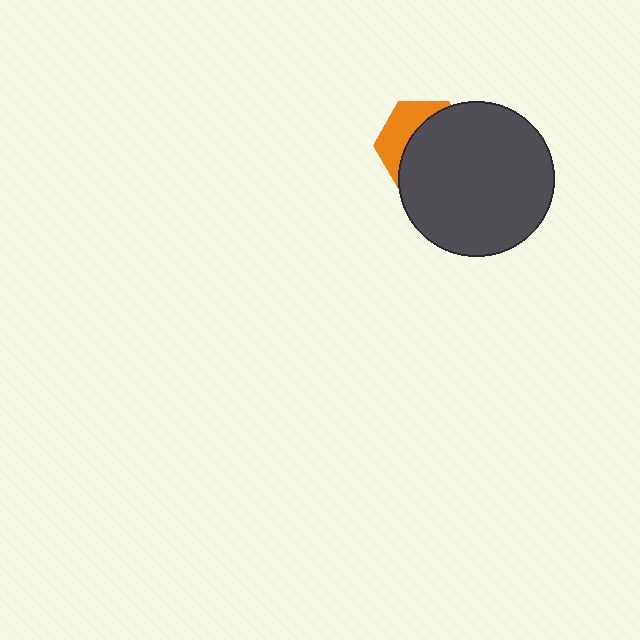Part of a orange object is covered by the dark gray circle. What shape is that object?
It is a hexagon.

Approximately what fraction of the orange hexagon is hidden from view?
Roughly 65% of the orange hexagon is hidden behind the dark gray circle.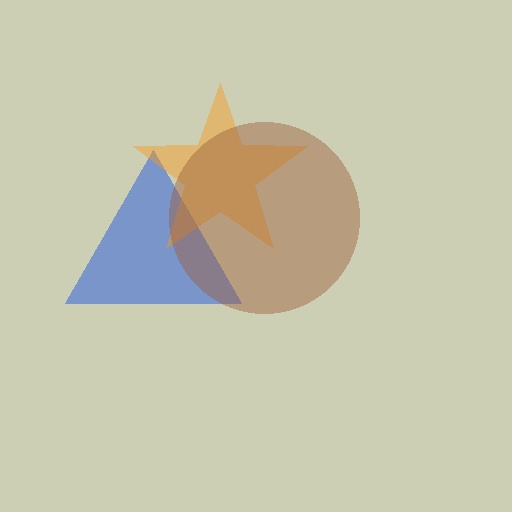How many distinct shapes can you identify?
There are 3 distinct shapes: a blue triangle, an orange star, a brown circle.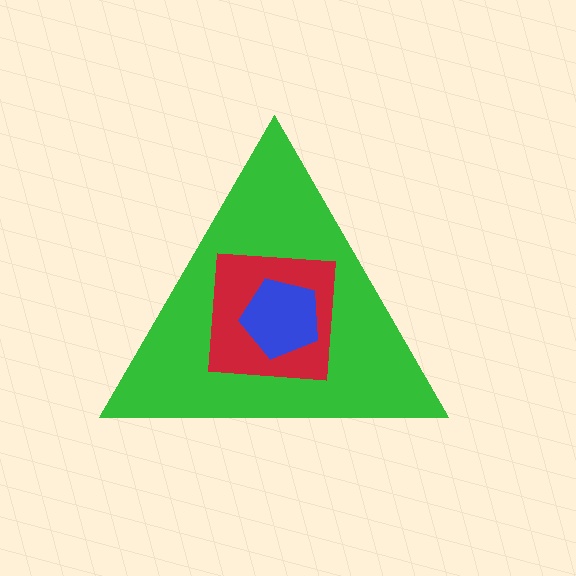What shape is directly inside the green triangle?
The red square.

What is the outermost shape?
The green triangle.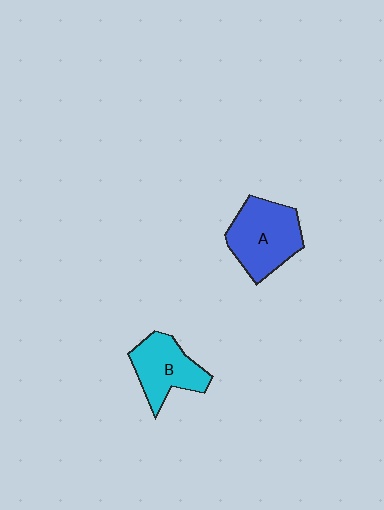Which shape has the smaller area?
Shape B (cyan).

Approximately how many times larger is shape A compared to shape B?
Approximately 1.2 times.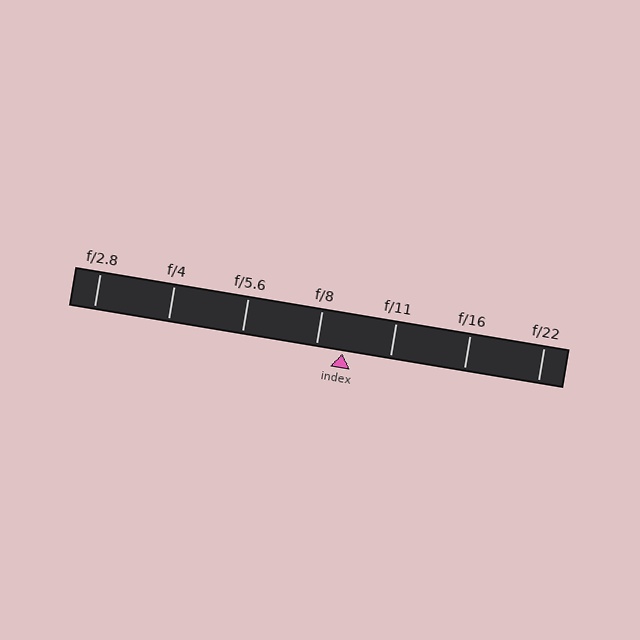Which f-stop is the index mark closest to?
The index mark is closest to f/8.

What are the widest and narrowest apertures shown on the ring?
The widest aperture shown is f/2.8 and the narrowest is f/22.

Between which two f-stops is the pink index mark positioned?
The index mark is between f/8 and f/11.